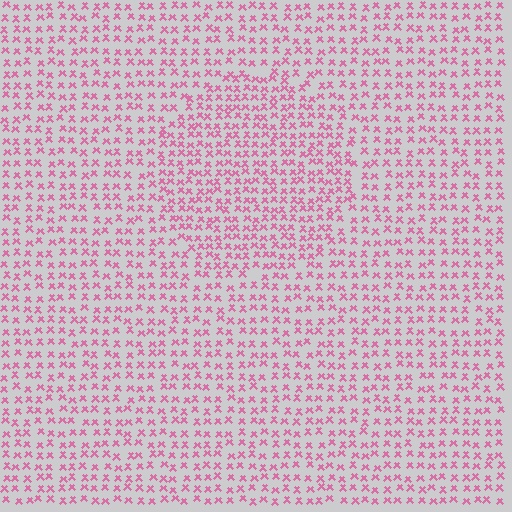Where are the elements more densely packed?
The elements are more densely packed inside the circle boundary.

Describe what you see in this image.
The image contains small pink elements arranged at two different densities. A circle-shaped region is visible where the elements are more densely packed than the surrounding area.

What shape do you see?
I see a circle.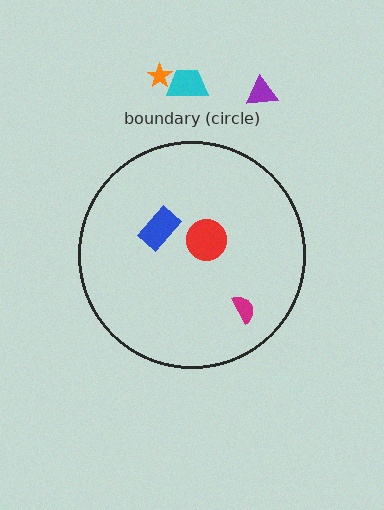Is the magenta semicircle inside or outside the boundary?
Inside.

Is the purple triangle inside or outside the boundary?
Outside.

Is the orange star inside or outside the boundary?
Outside.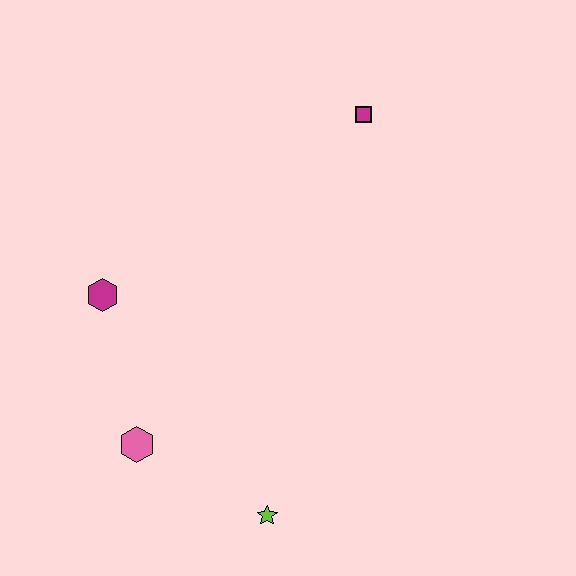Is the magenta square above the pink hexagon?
Yes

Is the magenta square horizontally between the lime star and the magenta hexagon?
No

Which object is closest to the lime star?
The pink hexagon is closest to the lime star.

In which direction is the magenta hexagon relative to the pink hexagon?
The magenta hexagon is above the pink hexagon.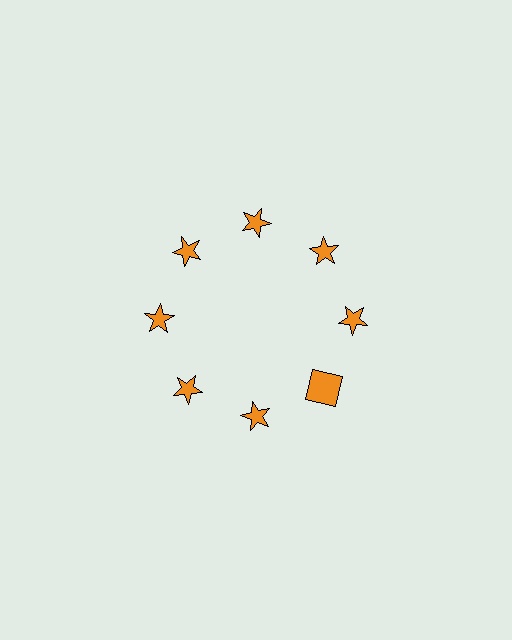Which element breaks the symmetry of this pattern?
The orange square at roughly the 4 o'clock position breaks the symmetry. All other shapes are orange stars.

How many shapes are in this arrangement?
There are 8 shapes arranged in a ring pattern.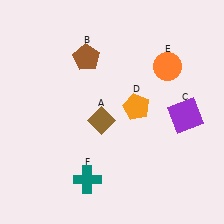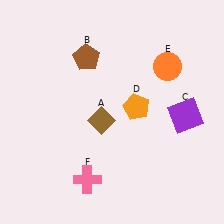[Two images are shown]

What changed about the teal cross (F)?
In Image 1, F is teal. In Image 2, it changed to pink.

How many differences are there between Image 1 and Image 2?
There is 1 difference between the two images.